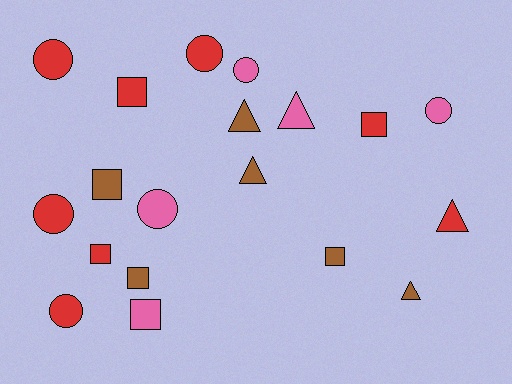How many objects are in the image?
There are 19 objects.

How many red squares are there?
There are 3 red squares.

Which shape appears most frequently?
Square, with 7 objects.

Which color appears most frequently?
Red, with 8 objects.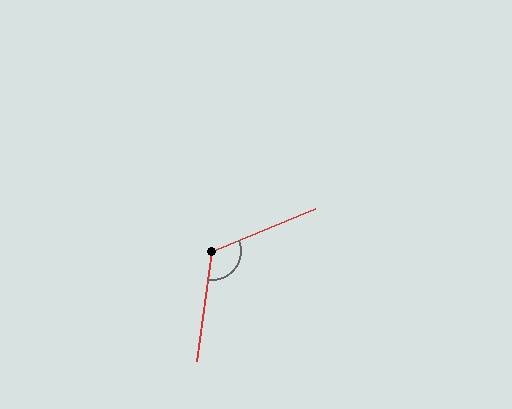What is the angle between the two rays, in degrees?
Approximately 120 degrees.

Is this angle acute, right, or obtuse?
It is obtuse.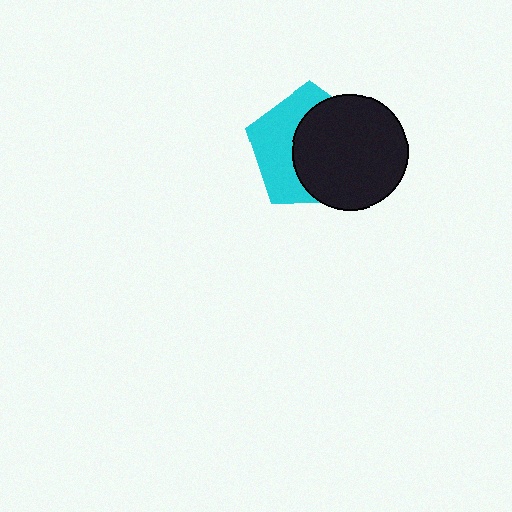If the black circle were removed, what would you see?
You would see the complete cyan pentagon.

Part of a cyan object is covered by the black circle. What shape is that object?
It is a pentagon.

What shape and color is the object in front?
The object in front is a black circle.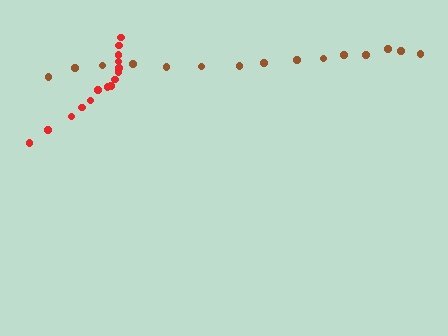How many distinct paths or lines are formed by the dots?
There are 2 distinct paths.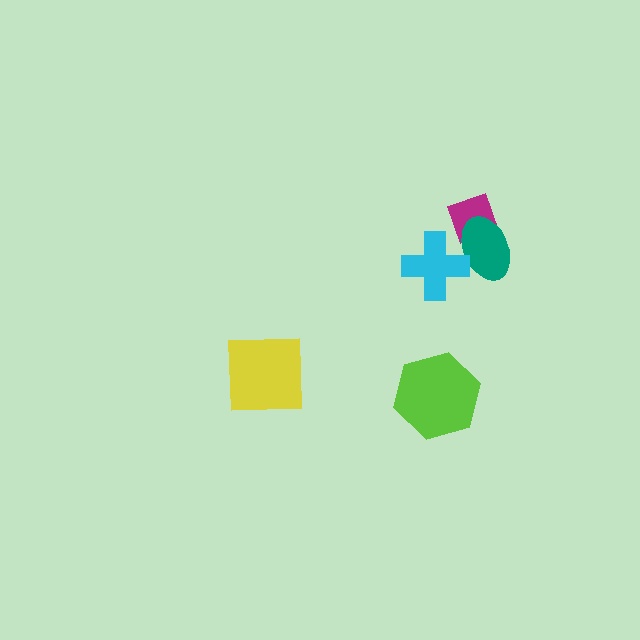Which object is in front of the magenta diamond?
The teal ellipse is in front of the magenta diamond.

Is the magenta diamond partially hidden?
Yes, it is partially covered by another shape.